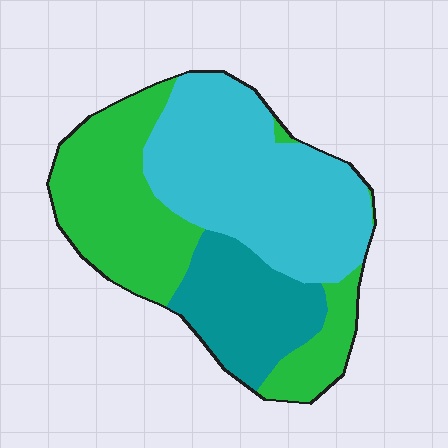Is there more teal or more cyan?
Cyan.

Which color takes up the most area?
Cyan, at roughly 40%.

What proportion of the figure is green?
Green takes up about three eighths (3/8) of the figure.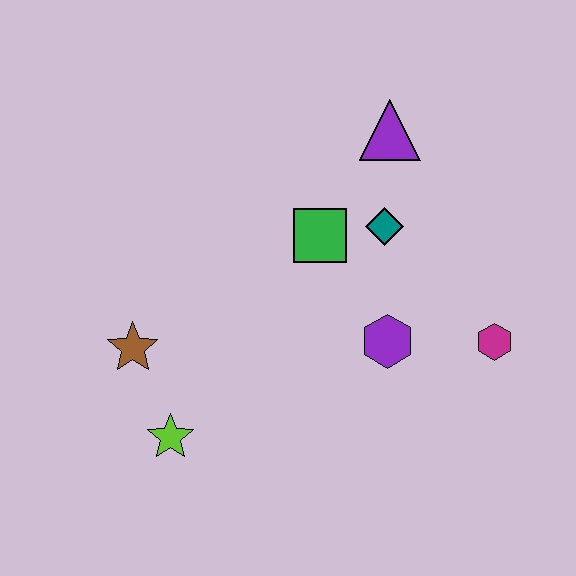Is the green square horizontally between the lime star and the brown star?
No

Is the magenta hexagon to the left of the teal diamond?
No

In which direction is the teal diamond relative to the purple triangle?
The teal diamond is below the purple triangle.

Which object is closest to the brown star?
The lime star is closest to the brown star.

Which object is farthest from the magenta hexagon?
The brown star is farthest from the magenta hexagon.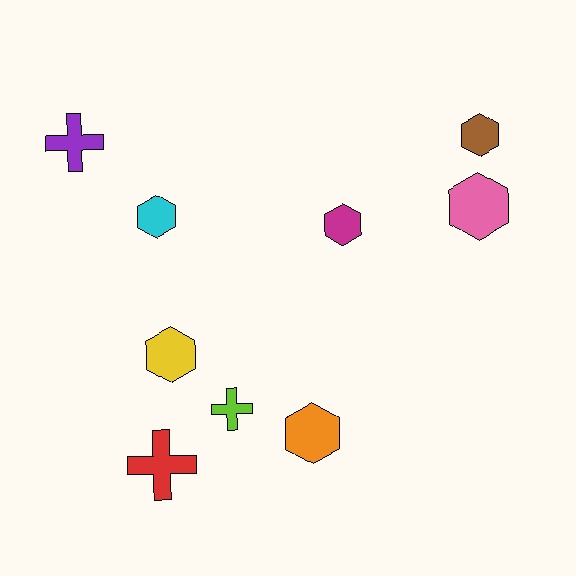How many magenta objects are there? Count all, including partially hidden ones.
There is 1 magenta object.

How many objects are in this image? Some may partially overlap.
There are 9 objects.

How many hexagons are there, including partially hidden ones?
There are 6 hexagons.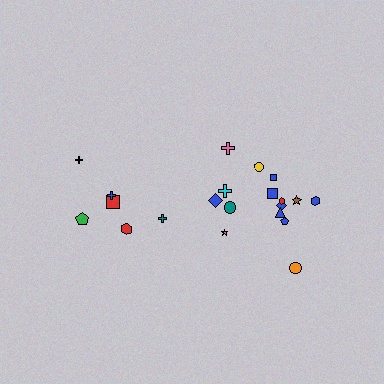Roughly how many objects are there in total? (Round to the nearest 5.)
Roughly 20 objects in total.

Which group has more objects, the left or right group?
The right group.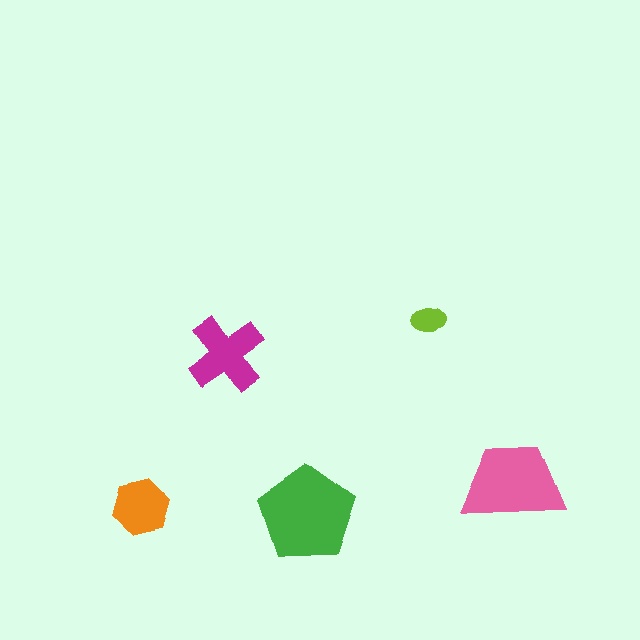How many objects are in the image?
There are 5 objects in the image.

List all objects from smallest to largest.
The lime ellipse, the orange hexagon, the magenta cross, the pink trapezoid, the green pentagon.